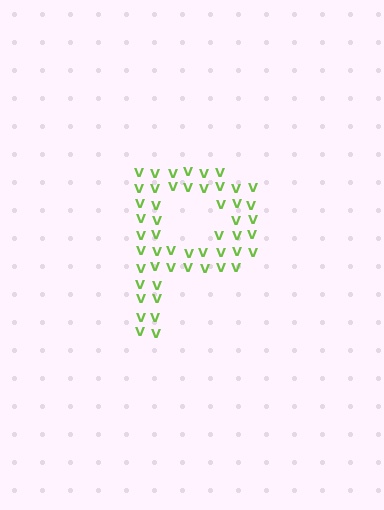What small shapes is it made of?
It is made of small letter V's.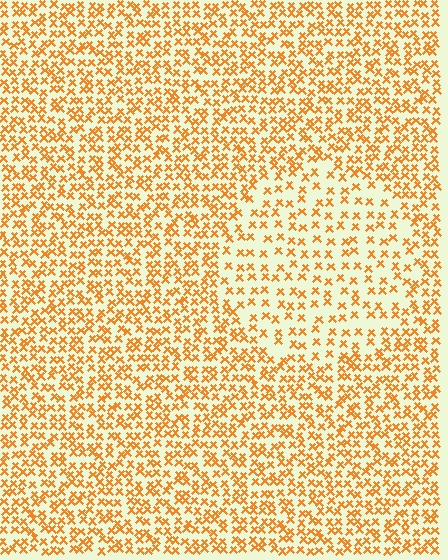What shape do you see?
I see a circle.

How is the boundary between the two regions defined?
The boundary is defined by a change in element density (approximately 1.8x ratio). All elements are the same color, size, and shape.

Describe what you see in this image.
The image contains small orange elements arranged at two different densities. A circle-shaped region is visible where the elements are less densely packed than the surrounding area.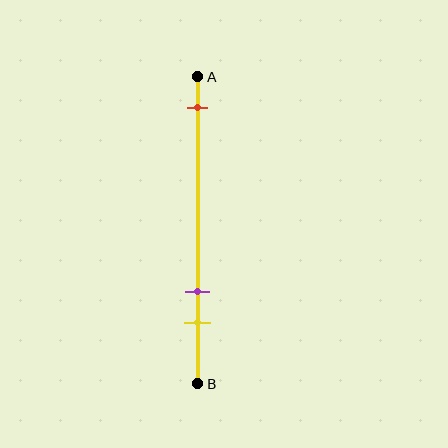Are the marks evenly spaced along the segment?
No, the marks are not evenly spaced.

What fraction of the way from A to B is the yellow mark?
The yellow mark is approximately 80% (0.8) of the way from A to B.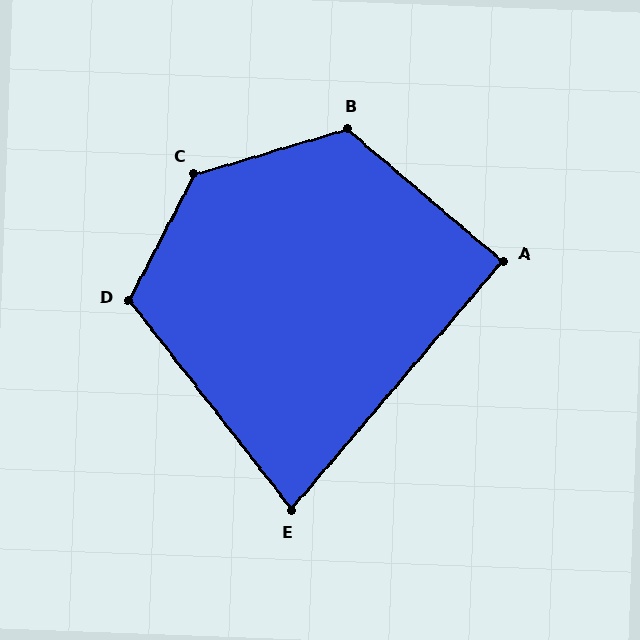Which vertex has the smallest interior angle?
E, at approximately 78 degrees.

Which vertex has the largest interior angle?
C, at approximately 134 degrees.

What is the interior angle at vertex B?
Approximately 124 degrees (obtuse).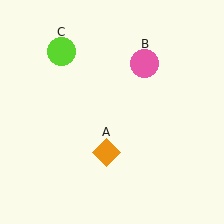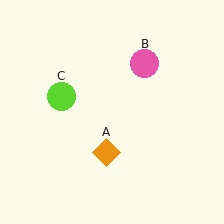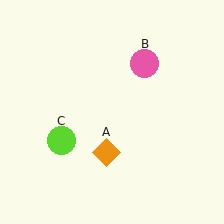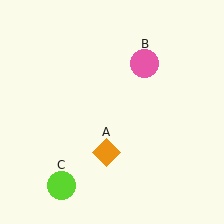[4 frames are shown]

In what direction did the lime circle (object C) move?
The lime circle (object C) moved down.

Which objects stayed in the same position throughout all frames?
Orange diamond (object A) and pink circle (object B) remained stationary.